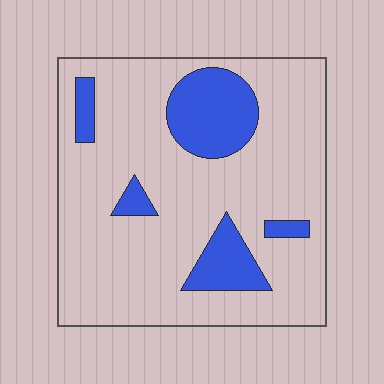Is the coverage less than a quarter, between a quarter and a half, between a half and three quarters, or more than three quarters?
Less than a quarter.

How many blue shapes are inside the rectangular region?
5.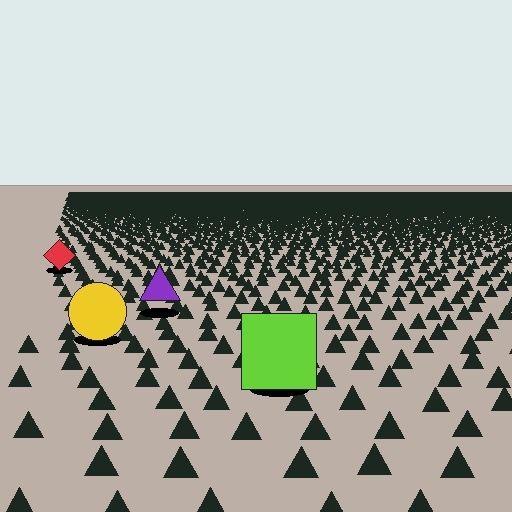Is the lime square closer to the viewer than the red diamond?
Yes. The lime square is closer — you can tell from the texture gradient: the ground texture is coarser near it.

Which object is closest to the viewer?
The lime square is closest. The texture marks near it are larger and more spread out.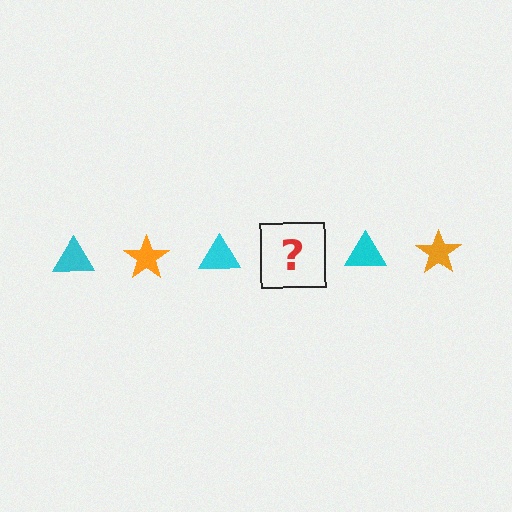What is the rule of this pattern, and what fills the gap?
The rule is that the pattern alternates between cyan triangle and orange star. The gap should be filled with an orange star.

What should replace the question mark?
The question mark should be replaced with an orange star.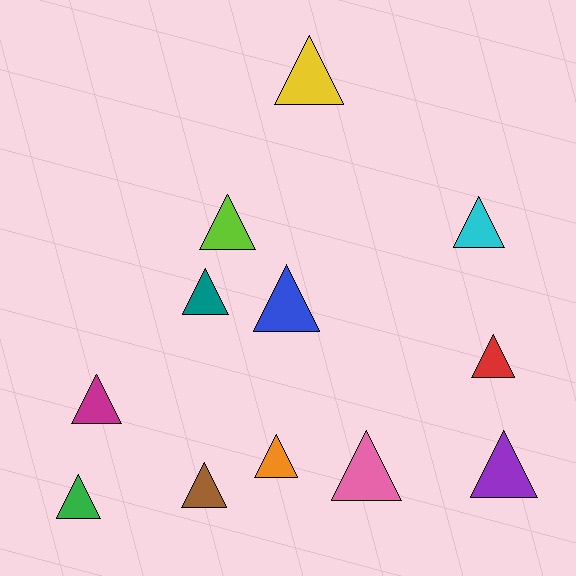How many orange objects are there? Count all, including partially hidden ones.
There is 1 orange object.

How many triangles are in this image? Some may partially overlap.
There are 12 triangles.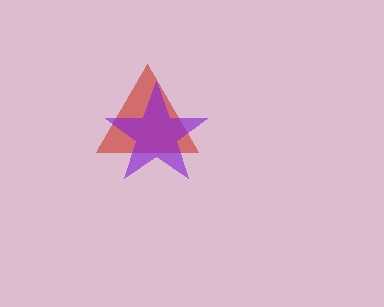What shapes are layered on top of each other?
The layered shapes are: a red triangle, a purple star.